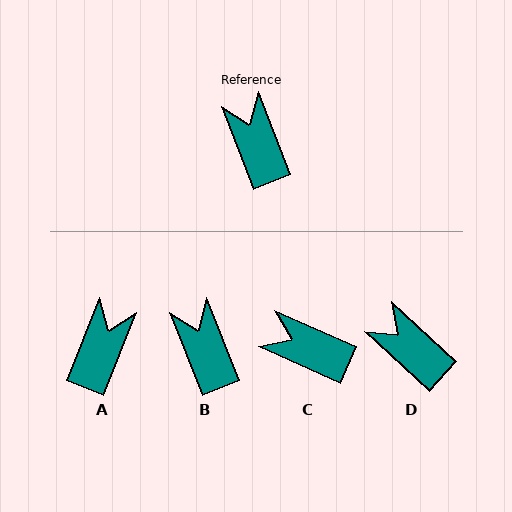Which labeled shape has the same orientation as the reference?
B.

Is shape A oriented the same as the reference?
No, it is off by about 44 degrees.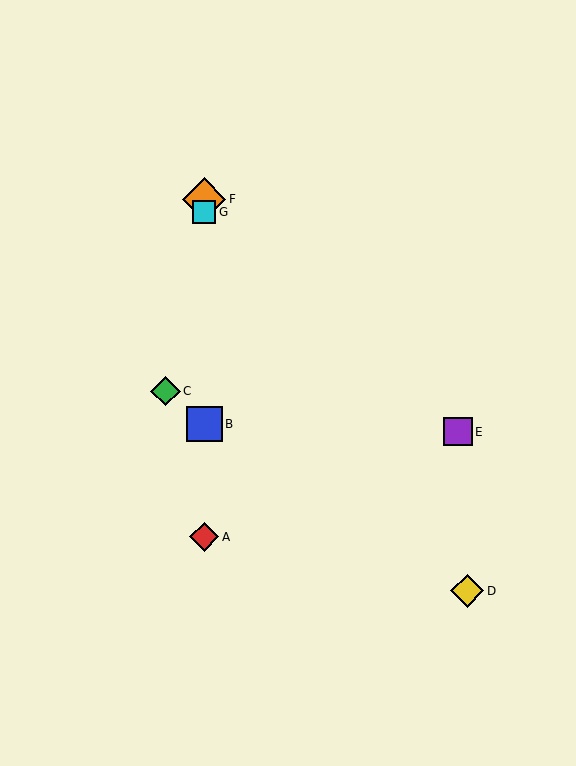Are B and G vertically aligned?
Yes, both are at x≈204.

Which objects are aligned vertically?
Objects A, B, F, G are aligned vertically.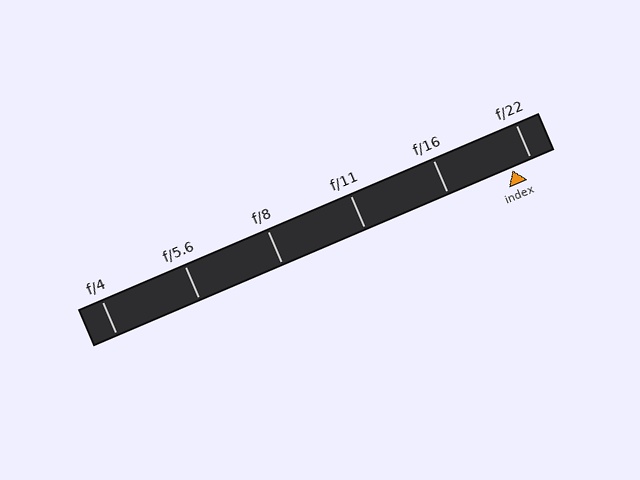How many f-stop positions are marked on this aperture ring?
There are 6 f-stop positions marked.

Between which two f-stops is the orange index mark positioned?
The index mark is between f/16 and f/22.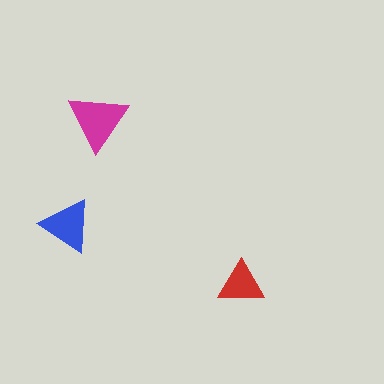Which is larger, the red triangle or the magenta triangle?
The magenta one.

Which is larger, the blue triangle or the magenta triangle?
The magenta one.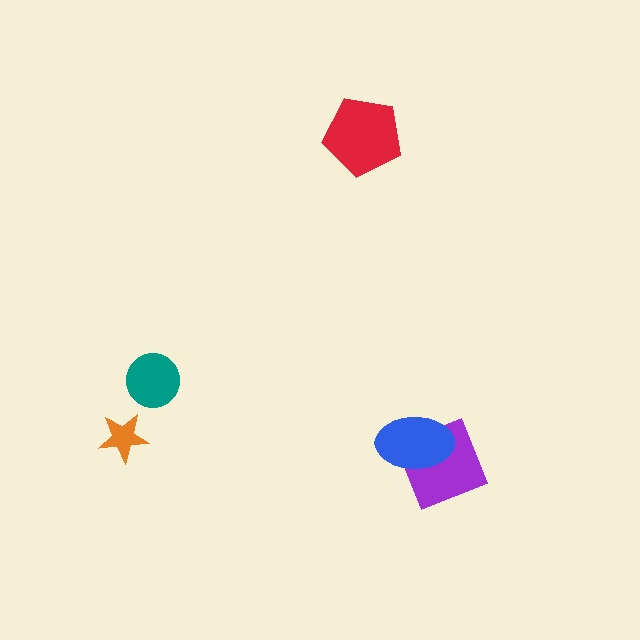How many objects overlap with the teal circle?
0 objects overlap with the teal circle.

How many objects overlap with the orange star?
0 objects overlap with the orange star.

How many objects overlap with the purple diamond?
1 object overlaps with the purple diamond.